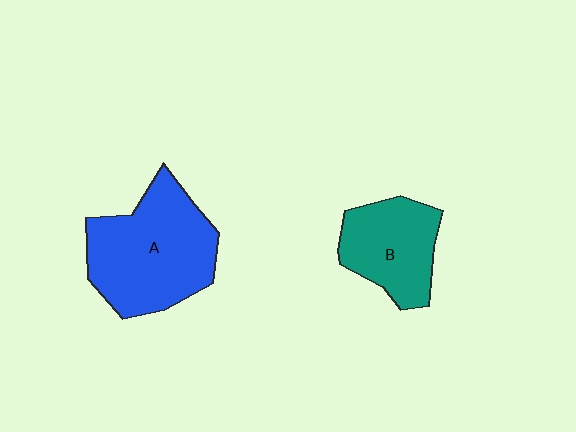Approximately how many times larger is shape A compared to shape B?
Approximately 1.6 times.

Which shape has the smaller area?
Shape B (teal).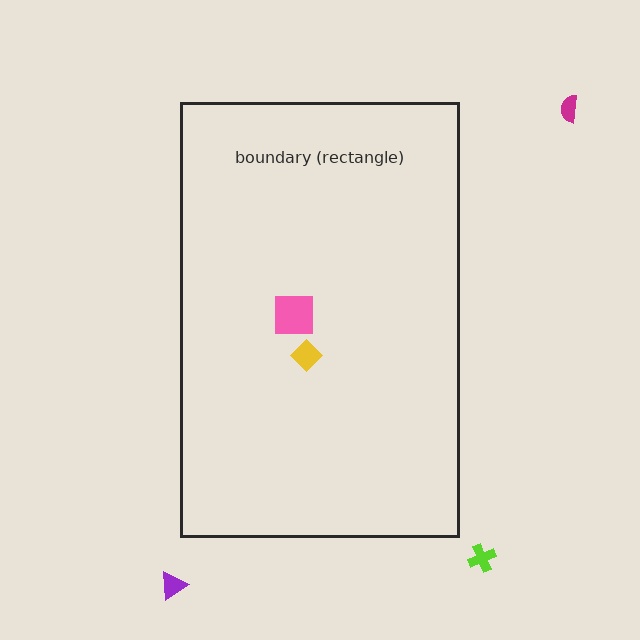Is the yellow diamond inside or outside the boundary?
Inside.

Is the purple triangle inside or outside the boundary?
Outside.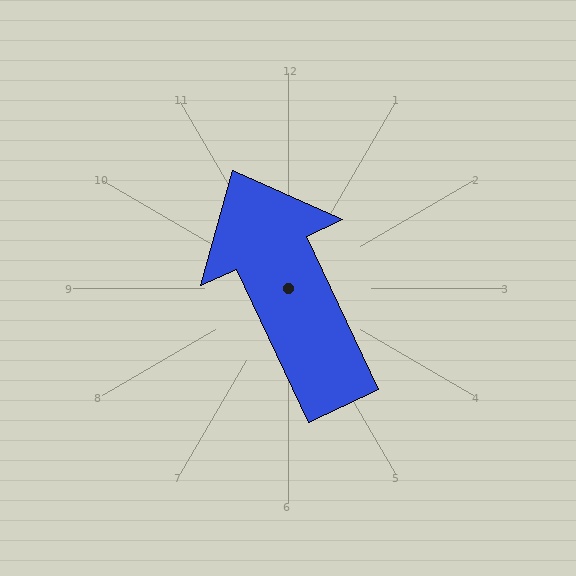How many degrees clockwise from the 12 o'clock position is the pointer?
Approximately 335 degrees.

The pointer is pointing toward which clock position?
Roughly 11 o'clock.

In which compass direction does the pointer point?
Northwest.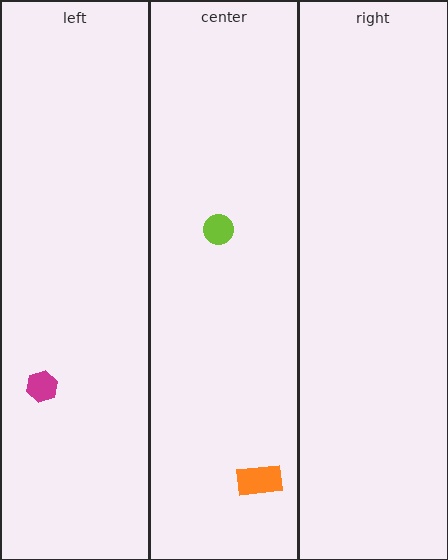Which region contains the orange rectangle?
The center region.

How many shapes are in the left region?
1.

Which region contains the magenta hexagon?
The left region.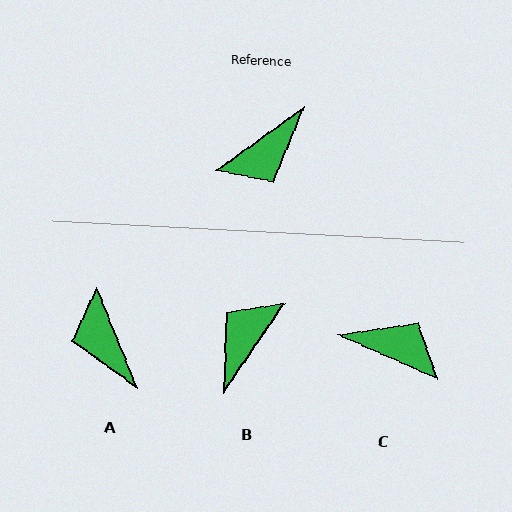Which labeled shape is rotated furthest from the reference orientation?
B, about 160 degrees away.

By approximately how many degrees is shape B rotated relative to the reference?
Approximately 160 degrees clockwise.